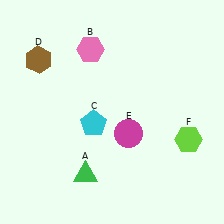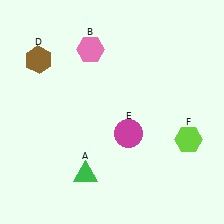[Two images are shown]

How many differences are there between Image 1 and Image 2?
There is 1 difference between the two images.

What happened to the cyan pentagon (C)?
The cyan pentagon (C) was removed in Image 2. It was in the bottom-left area of Image 1.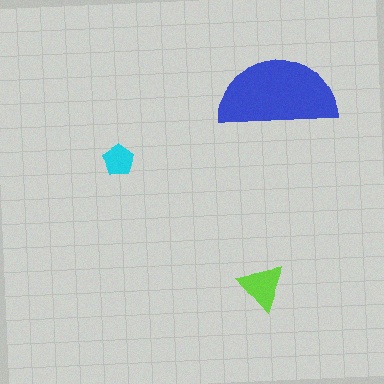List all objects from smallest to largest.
The cyan pentagon, the lime triangle, the blue semicircle.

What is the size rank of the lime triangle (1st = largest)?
2nd.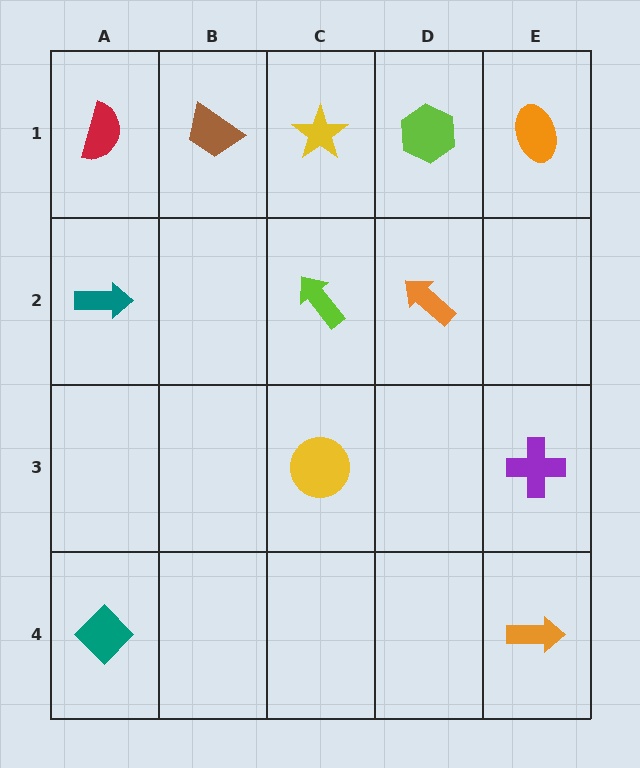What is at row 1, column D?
A lime hexagon.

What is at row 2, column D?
An orange arrow.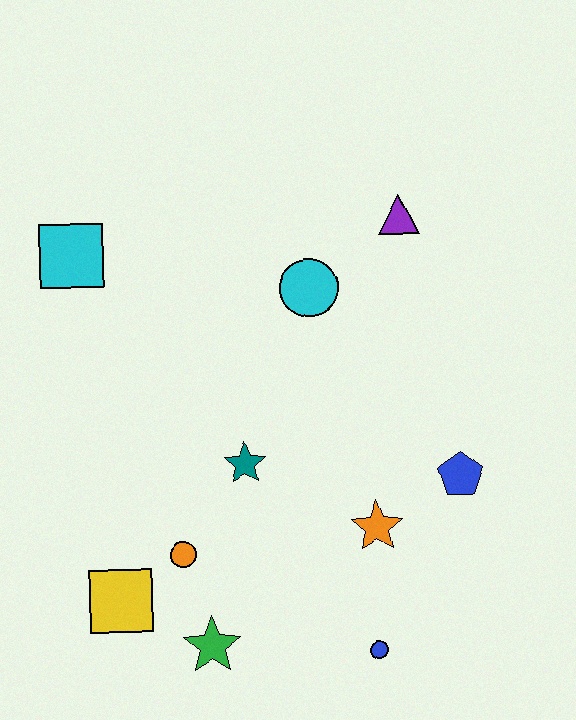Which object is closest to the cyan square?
The cyan circle is closest to the cyan square.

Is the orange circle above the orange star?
No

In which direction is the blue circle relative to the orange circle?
The blue circle is to the right of the orange circle.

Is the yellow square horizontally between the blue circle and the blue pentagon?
No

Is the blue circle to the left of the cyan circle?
No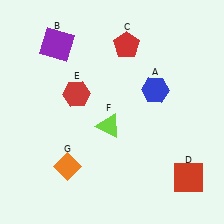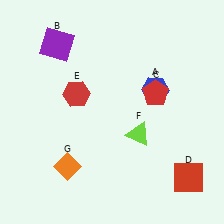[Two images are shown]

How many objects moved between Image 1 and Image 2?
2 objects moved between the two images.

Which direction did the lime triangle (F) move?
The lime triangle (F) moved right.